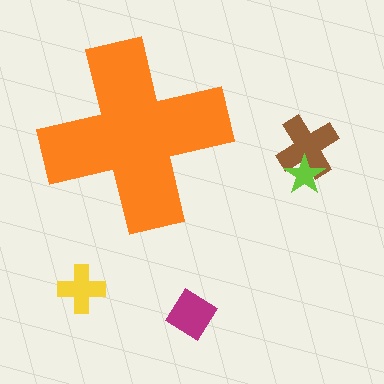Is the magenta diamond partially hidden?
No, the magenta diamond is fully visible.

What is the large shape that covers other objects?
An orange cross.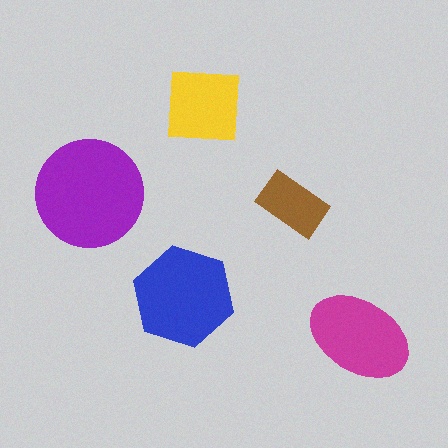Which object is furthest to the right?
The magenta ellipse is rightmost.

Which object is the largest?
The purple circle.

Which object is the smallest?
The brown rectangle.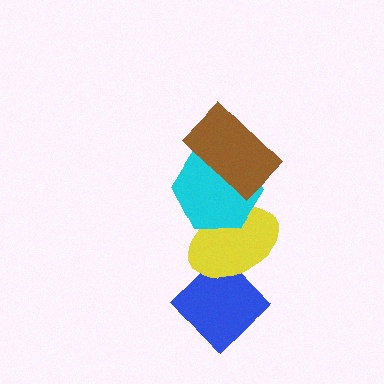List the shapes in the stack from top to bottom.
From top to bottom: the brown rectangle, the cyan hexagon, the yellow ellipse, the blue diamond.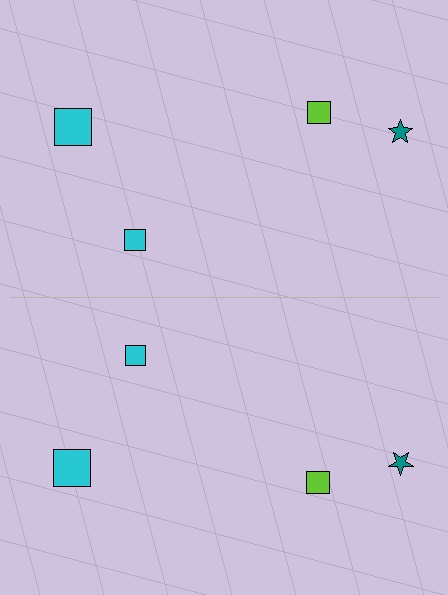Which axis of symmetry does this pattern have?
The pattern has a horizontal axis of symmetry running through the center of the image.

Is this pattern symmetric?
Yes, this pattern has bilateral (reflection) symmetry.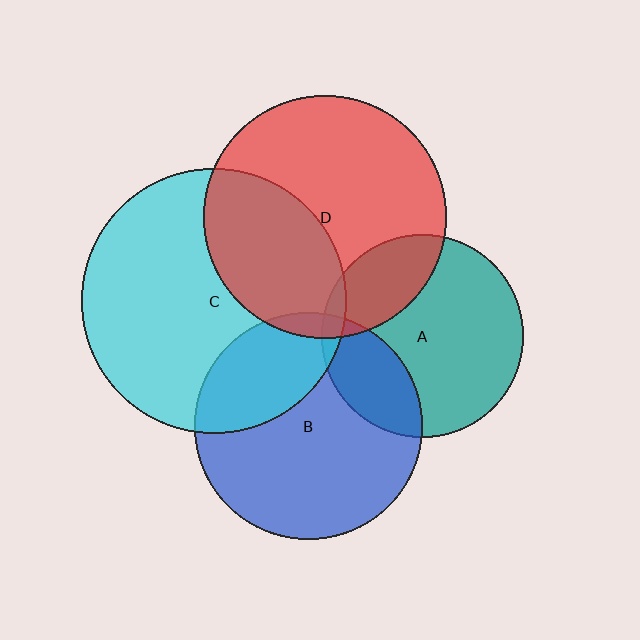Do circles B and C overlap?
Yes.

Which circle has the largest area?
Circle C (cyan).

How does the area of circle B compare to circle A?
Approximately 1.3 times.